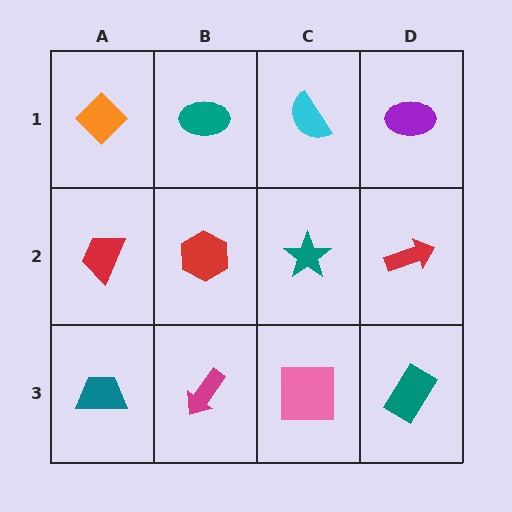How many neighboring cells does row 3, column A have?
2.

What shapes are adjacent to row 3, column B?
A red hexagon (row 2, column B), a teal trapezoid (row 3, column A), a pink square (row 3, column C).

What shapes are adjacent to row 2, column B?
A teal ellipse (row 1, column B), a magenta arrow (row 3, column B), a red trapezoid (row 2, column A), a teal star (row 2, column C).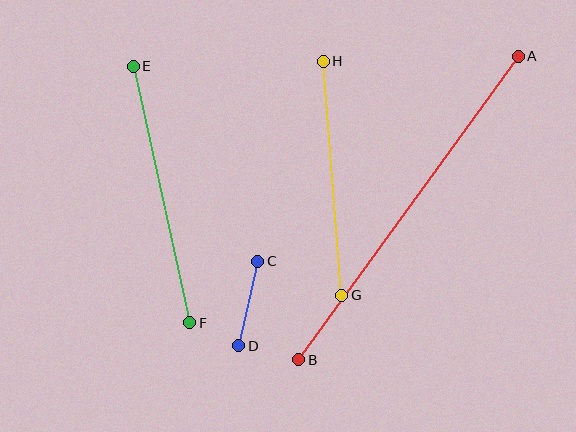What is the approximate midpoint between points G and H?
The midpoint is at approximately (333, 178) pixels.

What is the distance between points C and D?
The distance is approximately 87 pixels.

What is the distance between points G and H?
The distance is approximately 235 pixels.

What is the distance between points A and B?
The distance is approximately 375 pixels.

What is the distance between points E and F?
The distance is approximately 263 pixels.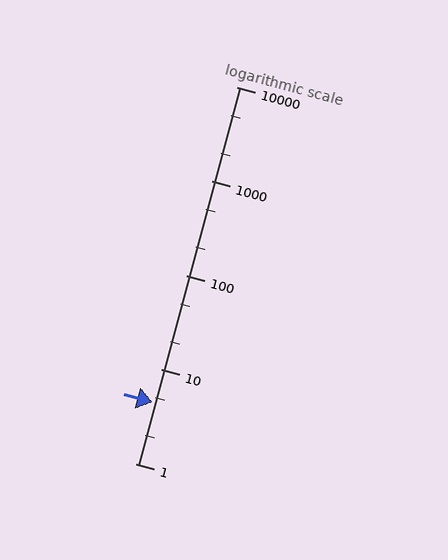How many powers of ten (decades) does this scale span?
The scale spans 4 decades, from 1 to 10000.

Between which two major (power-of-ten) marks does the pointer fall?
The pointer is between 1 and 10.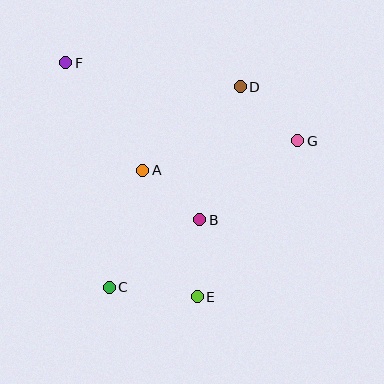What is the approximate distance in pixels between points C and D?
The distance between C and D is approximately 240 pixels.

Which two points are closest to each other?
Points A and B are closest to each other.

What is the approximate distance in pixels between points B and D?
The distance between B and D is approximately 139 pixels.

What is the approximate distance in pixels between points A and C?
The distance between A and C is approximately 122 pixels.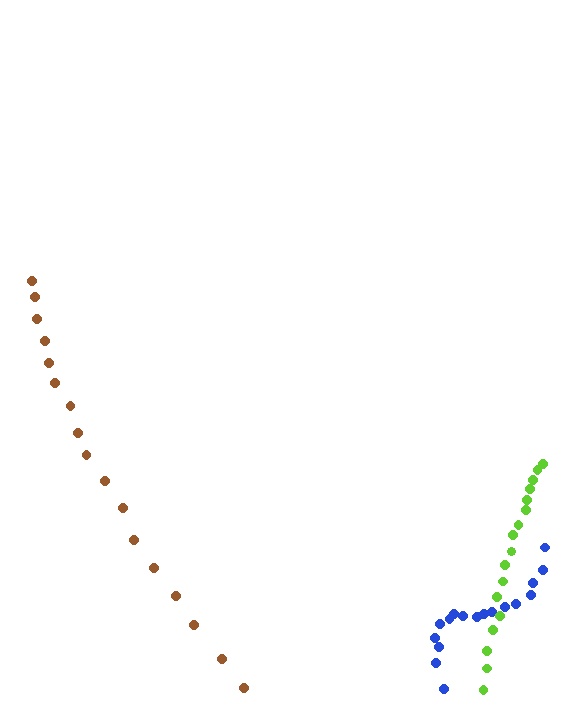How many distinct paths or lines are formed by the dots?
There are 3 distinct paths.